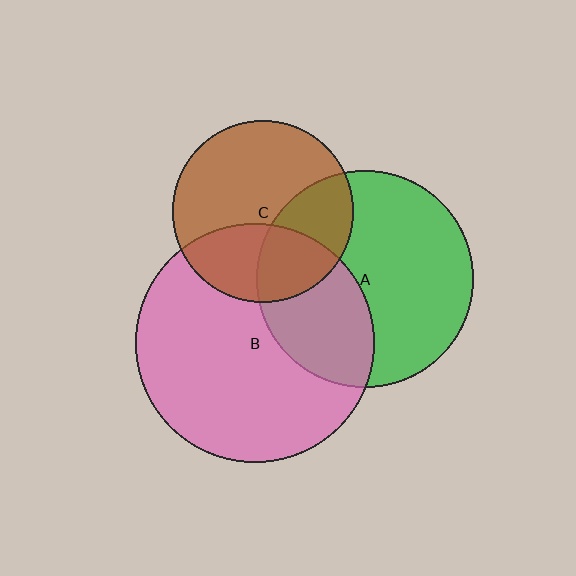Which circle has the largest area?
Circle B (pink).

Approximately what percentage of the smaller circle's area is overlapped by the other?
Approximately 35%.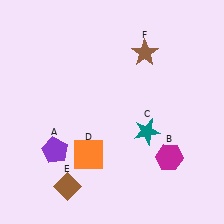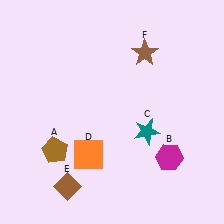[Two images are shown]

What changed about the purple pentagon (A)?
In Image 1, A is purple. In Image 2, it changed to brown.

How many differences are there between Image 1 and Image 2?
There is 1 difference between the two images.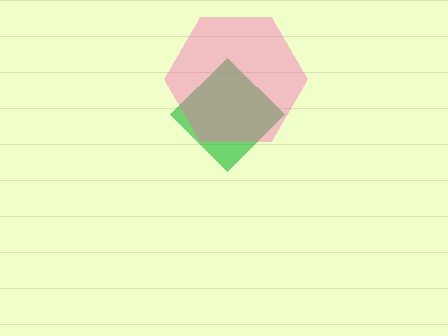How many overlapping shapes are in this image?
There are 2 overlapping shapes in the image.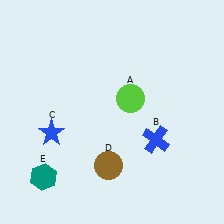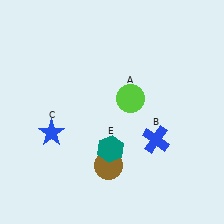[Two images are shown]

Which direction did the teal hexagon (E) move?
The teal hexagon (E) moved right.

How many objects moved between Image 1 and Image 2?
1 object moved between the two images.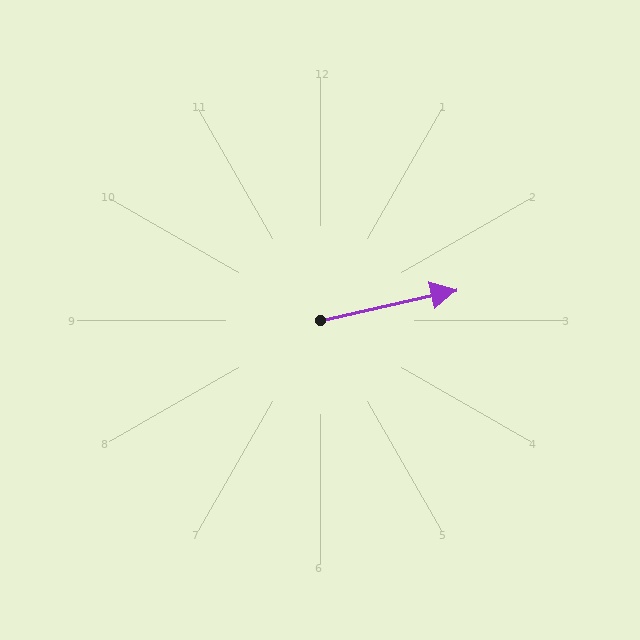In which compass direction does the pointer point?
East.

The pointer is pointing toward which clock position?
Roughly 3 o'clock.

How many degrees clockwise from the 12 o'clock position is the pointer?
Approximately 77 degrees.